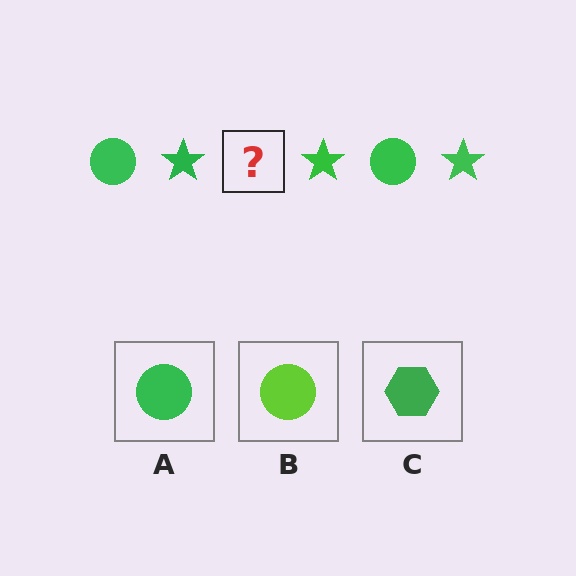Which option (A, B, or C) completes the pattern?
A.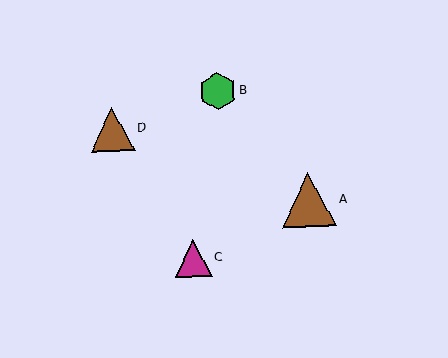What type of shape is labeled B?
Shape B is a green hexagon.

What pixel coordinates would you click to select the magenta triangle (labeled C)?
Click at (193, 258) to select the magenta triangle C.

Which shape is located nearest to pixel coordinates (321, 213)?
The brown triangle (labeled A) at (309, 200) is nearest to that location.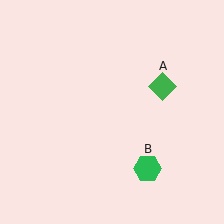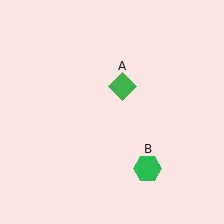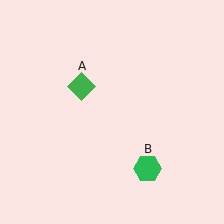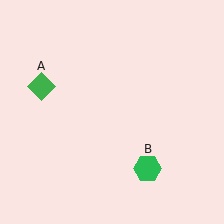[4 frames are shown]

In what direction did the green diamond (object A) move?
The green diamond (object A) moved left.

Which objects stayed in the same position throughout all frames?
Green hexagon (object B) remained stationary.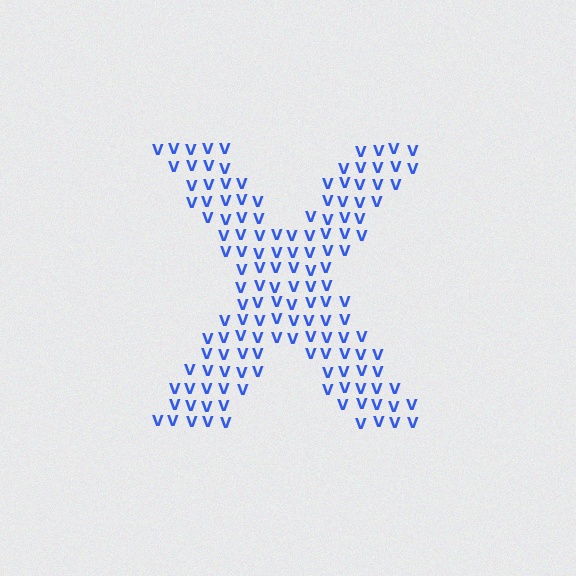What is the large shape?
The large shape is the letter X.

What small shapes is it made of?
It is made of small letter V's.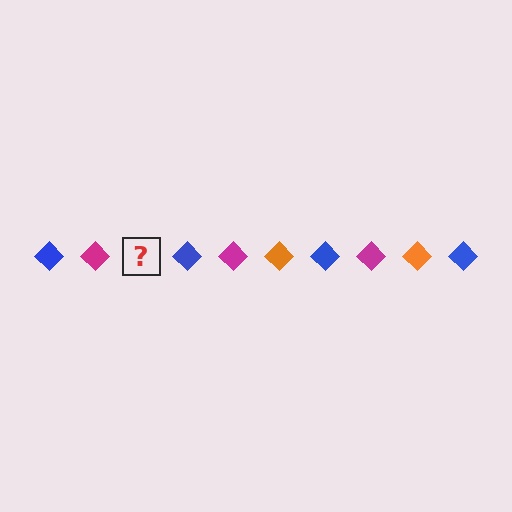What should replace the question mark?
The question mark should be replaced with an orange diamond.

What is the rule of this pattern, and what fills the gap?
The rule is that the pattern cycles through blue, magenta, orange diamonds. The gap should be filled with an orange diamond.